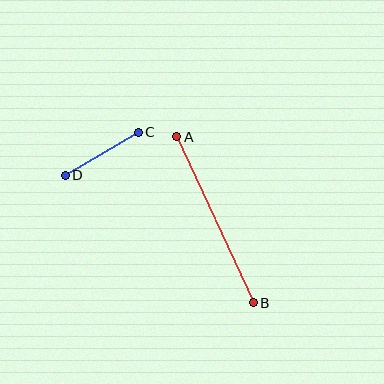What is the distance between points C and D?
The distance is approximately 85 pixels.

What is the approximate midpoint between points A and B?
The midpoint is at approximately (215, 220) pixels.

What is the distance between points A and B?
The distance is approximately 183 pixels.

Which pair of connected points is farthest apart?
Points A and B are farthest apart.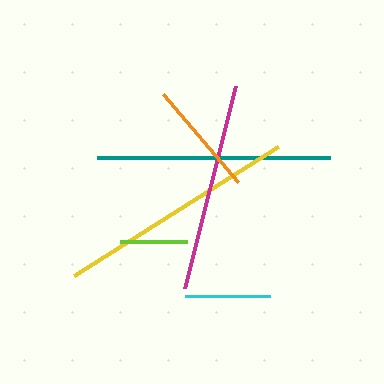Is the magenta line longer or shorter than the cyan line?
The magenta line is longer than the cyan line.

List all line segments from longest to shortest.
From longest to shortest: yellow, teal, magenta, orange, cyan, lime.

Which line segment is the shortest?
The lime line is the shortest at approximately 67 pixels.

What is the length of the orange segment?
The orange segment is approximately 115 pixels long.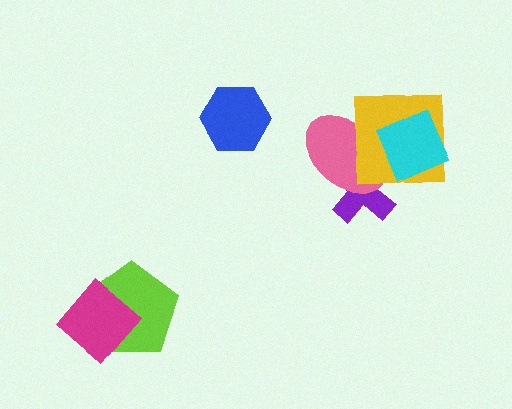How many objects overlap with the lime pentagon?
1 object overlaps with the lime pentagon.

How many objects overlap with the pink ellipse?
3 objects overlap with the pink ellipse.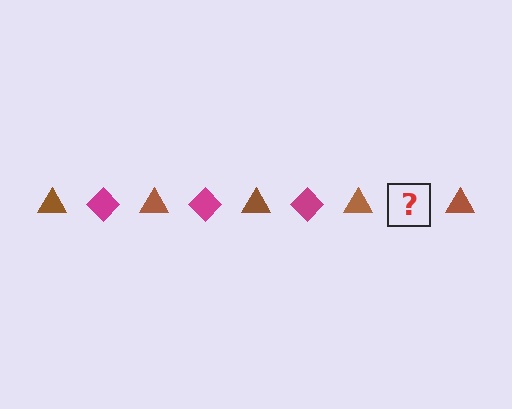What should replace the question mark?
The question mark should be replaced with a magenta diamond.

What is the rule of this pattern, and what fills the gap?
The rule is that the pattern alternates between brown triangle and magenta diamond. The gap should be filled with a magenta diamond.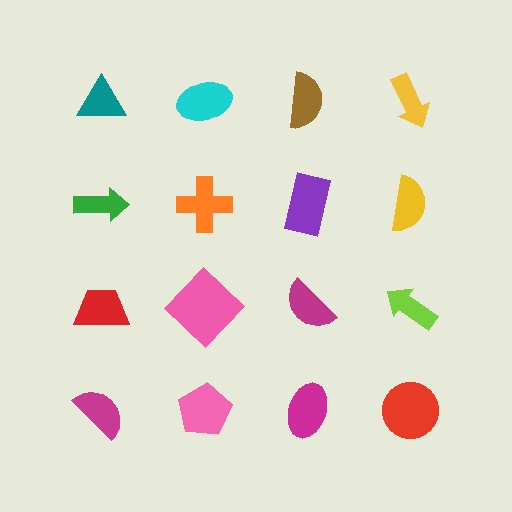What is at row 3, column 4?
A lime arrow.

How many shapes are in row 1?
4 shapes.